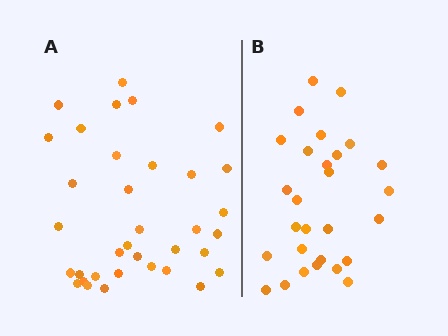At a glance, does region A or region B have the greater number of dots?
Region A (the left region) has more dots.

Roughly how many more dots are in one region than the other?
Region A has roughly 8 or so more dots than region B.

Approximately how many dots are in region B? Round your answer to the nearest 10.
About 30 dots. (The exact count is 28, which rounds to 30.)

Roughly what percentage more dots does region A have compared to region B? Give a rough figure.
About 25% more.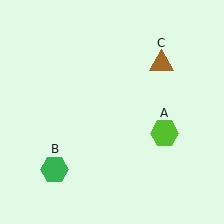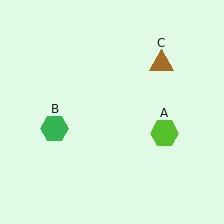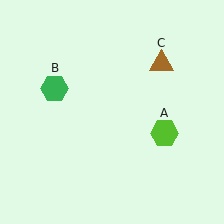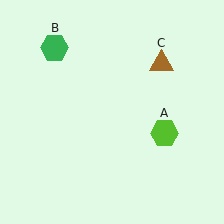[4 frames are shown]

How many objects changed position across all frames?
1 object changed position: green hexagon (object B).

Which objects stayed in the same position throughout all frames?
Lime hexagon (object A) and brown triangle (object C) remained stationary.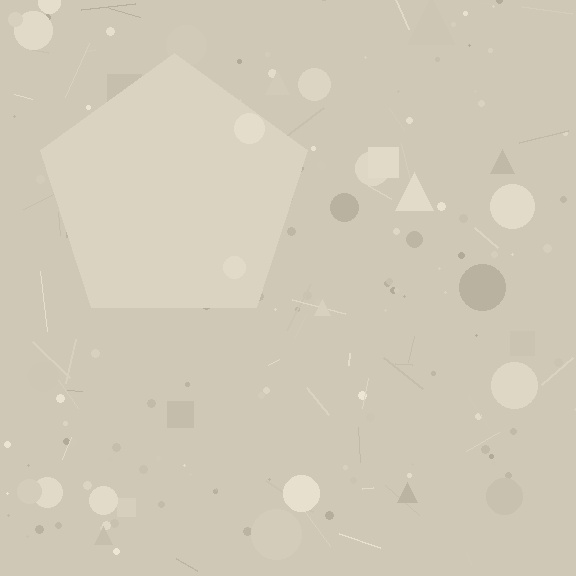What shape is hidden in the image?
A pentagon is hidden in the image.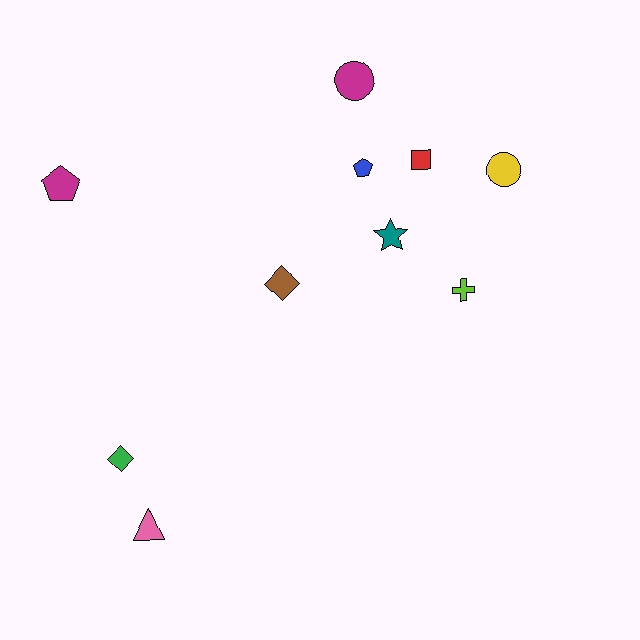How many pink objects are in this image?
There is 1 pink object.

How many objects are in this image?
There are 10 objects.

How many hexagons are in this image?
There are no hexagons.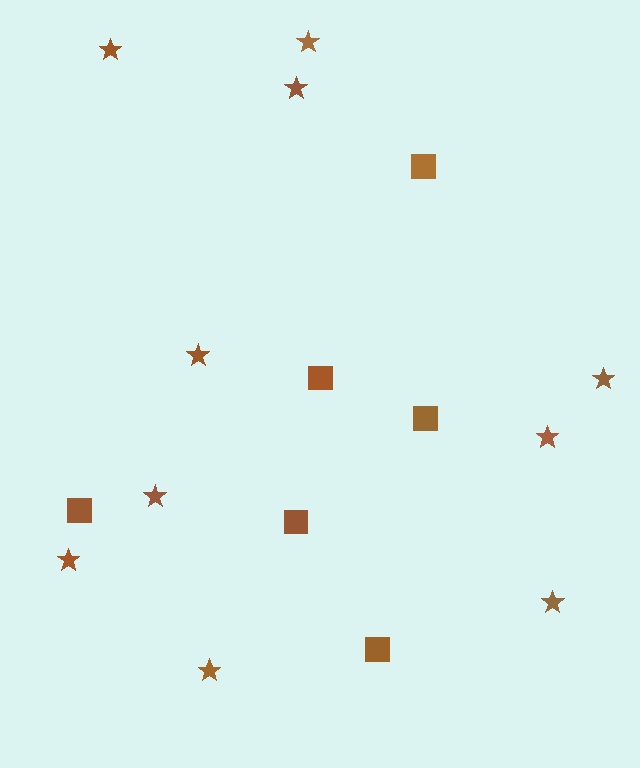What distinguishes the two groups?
There are 2 groups: one group of stars (10) and one group of squares (6).